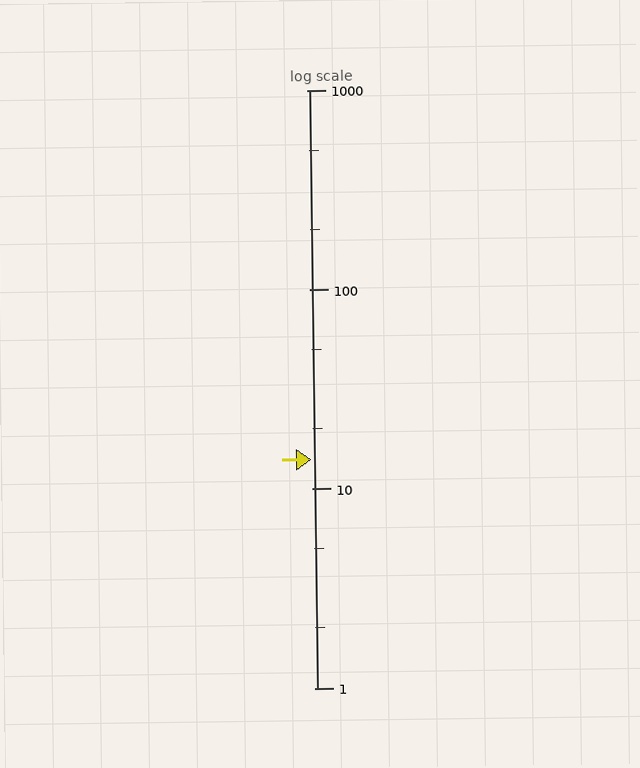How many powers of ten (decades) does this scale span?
The scale spans 3 decades, from 1 to 1000.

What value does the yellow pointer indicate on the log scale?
The pointer indicates approximately 14.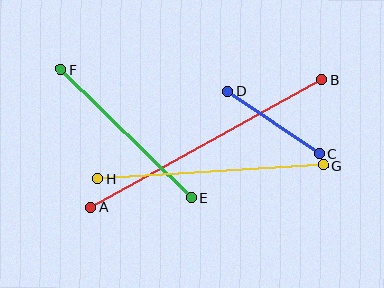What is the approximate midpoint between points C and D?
The midpoint is at approximately (273, 123) pixels.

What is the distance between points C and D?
The distance is approximately 110 pixels.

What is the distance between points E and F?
The distance is approximately 183 pixels.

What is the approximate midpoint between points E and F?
The midpoint is at approximately (126, 134) pixels.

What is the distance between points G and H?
The distance is approximately 226 pixels.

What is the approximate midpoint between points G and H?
The midpoint is at approximately (211, 172) pixels.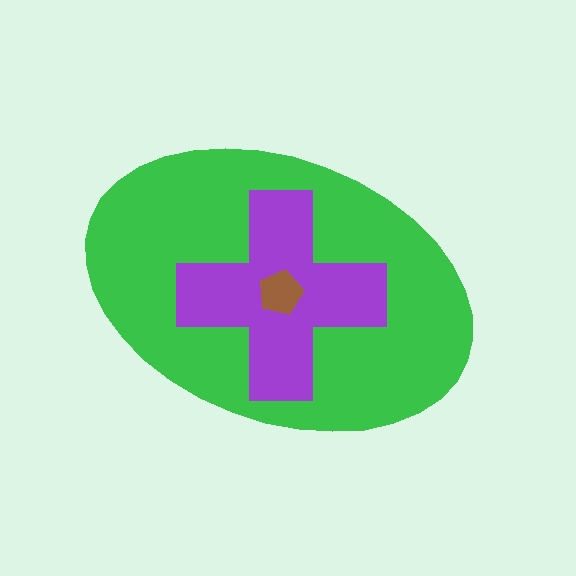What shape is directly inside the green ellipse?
The purple cross.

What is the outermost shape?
The green ellipse.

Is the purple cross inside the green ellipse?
Yes.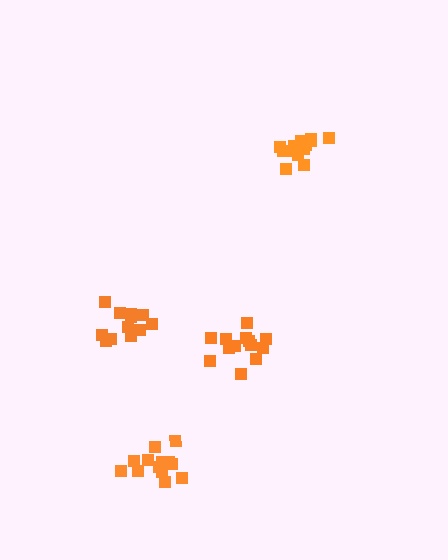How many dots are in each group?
Group 1: 12 dots, Group 2: 14 dots, Group 3: 13 dots, Group 4: 13 dots (52 total).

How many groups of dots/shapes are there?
There are 4 groups.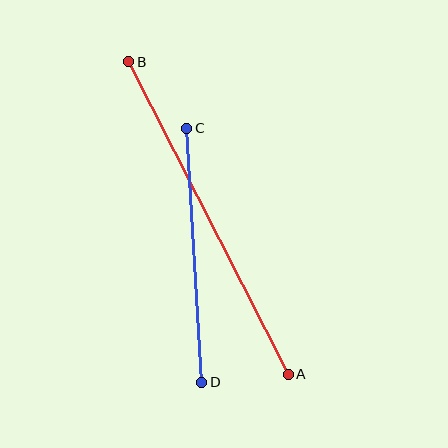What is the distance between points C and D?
The distance is approximately 254 pixels.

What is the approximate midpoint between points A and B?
The midpoint is at approximately (209, 218) pixels.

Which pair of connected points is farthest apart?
Points A and B are farthest apart.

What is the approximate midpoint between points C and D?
The midpoint is at approximately (194, 255) pixels.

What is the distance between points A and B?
The distance is approximately 351 pixels.